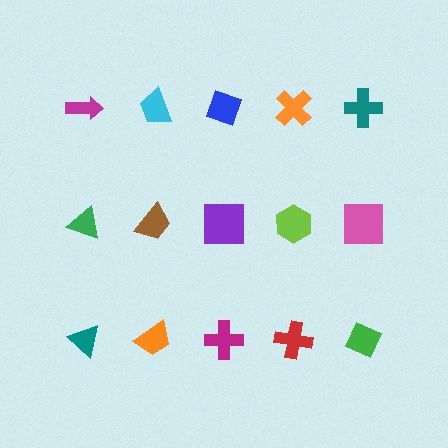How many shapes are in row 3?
5 shapes.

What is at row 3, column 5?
A green diamond.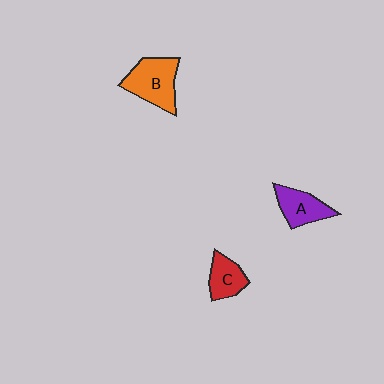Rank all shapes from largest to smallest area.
From largest to smallest: B (orange), A (purple), C (red).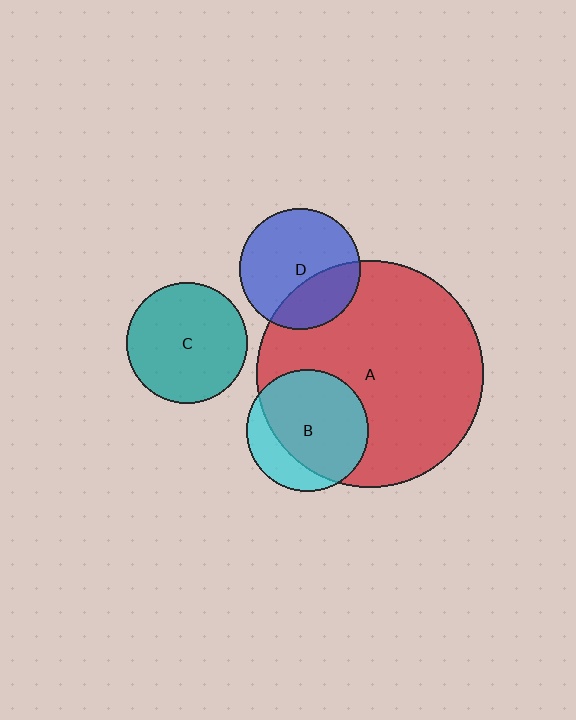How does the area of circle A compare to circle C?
Approximately 3.5 times.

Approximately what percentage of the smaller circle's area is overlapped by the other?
Approximately 75%.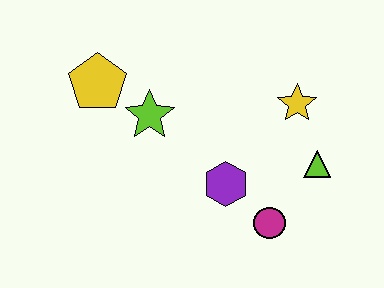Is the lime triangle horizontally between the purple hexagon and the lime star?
No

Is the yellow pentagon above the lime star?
Yes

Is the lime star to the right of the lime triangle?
No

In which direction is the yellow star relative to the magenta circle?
The yellow star is above the magenta circle.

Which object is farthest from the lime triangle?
The yellow pentagon is farthest from the lime triangle.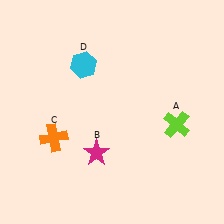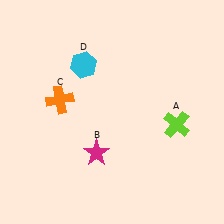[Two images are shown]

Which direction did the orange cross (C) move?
The orange cross (C) moved up.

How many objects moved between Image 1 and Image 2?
1 object moved between the two images.